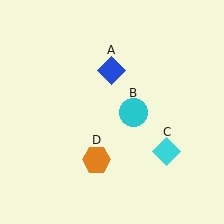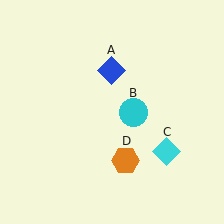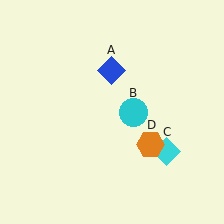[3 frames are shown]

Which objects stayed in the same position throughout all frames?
Blue diamond (object A) and cyan circle (object B) and cyan diamond (object C) remained stationary.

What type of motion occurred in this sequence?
The orange hexagon (object D) rotated counterclockwise around the center of the scene.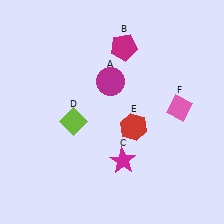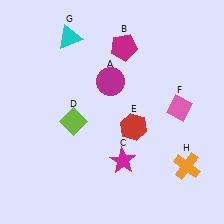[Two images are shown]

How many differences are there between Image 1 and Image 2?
There are 2 differences between the two images.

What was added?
A cyan triangle (G), an orange cross (H) were added in Image 2.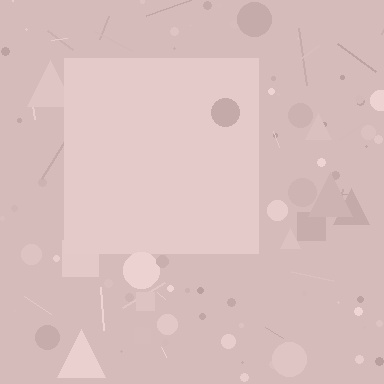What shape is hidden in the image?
A square is hidden in the image.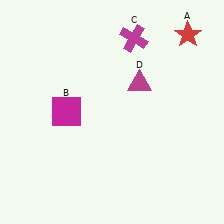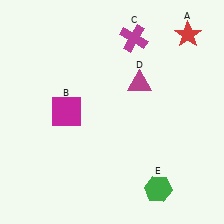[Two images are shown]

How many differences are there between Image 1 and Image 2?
There is 1 difference between the two images.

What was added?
A green hexagon (E) was added in Image 2.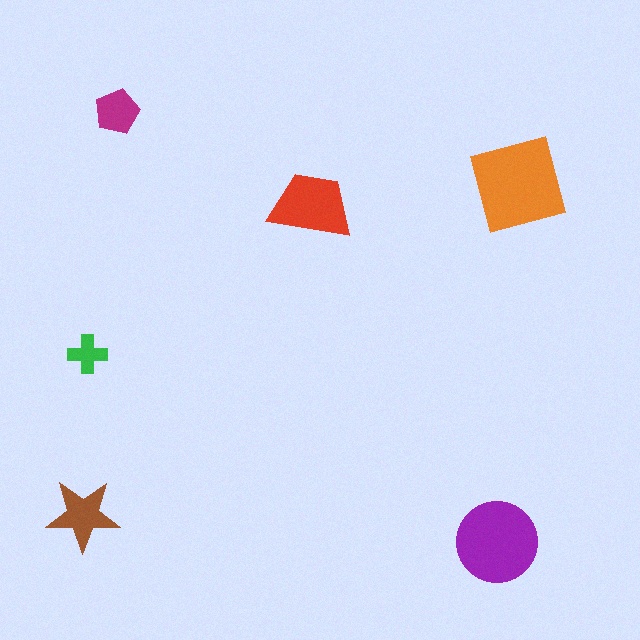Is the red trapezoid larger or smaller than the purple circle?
Smaller.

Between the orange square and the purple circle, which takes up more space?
The orange square.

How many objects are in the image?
There are 6 objects in the image.